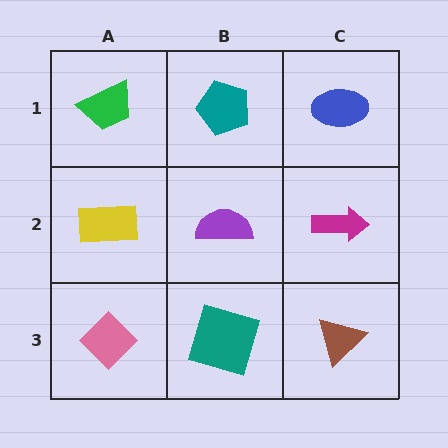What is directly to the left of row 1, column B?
A green trapezoid.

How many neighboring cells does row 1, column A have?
2.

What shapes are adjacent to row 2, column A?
A green trapezoid (row 1, column A), a pink diamond (row 3, column A), a purple semicircle (row 2, column B).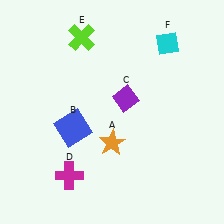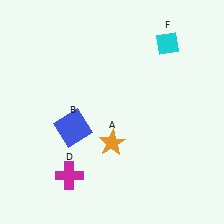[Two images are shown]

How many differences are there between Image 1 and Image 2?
There are 2 differences between the two images.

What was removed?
The purple diamond (C), the lime cross (E) were removed in Image 2.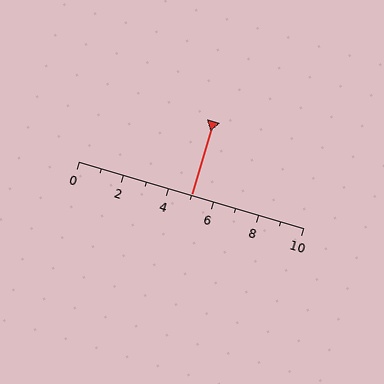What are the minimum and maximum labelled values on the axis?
The axis runs from 0 to 10.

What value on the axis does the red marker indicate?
The marker indicates approximately 5.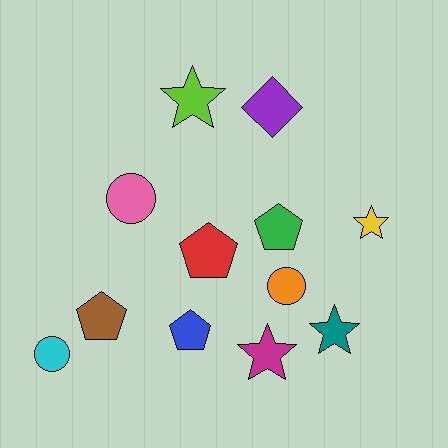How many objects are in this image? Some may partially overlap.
There are 12 objects.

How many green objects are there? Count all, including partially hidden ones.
There is 1 green object.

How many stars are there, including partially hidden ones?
There are 4 stars.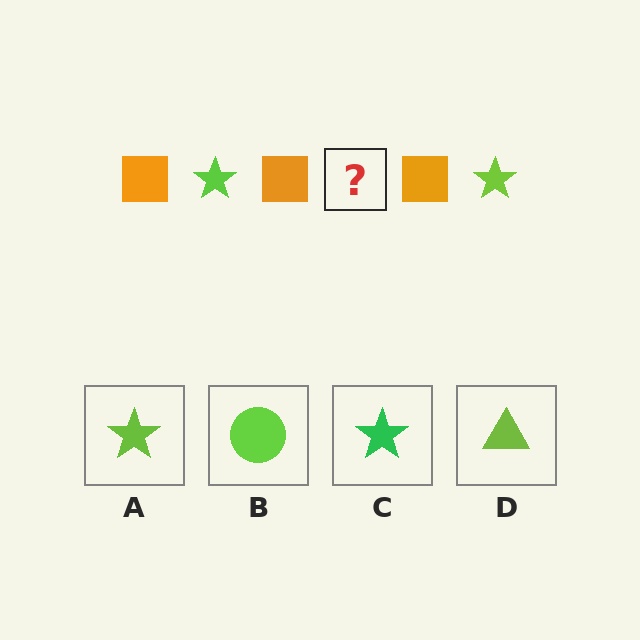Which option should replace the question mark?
Option A.